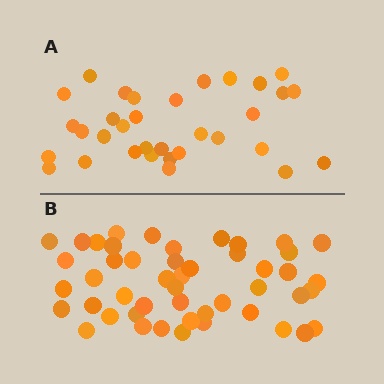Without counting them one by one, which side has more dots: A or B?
Region B (the bottom region) has more dots.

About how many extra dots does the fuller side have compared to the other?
Region B has approximately 15 more dots than region A.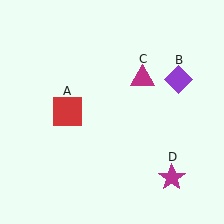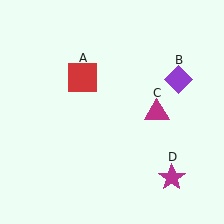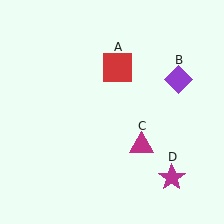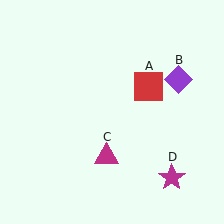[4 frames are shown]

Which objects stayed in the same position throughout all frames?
Purple diamond (object B) and magenta star (object D) remained stationary.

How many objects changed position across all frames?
2 objects changed position: red square (object A), magenta triangle (object C).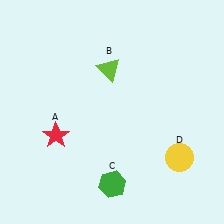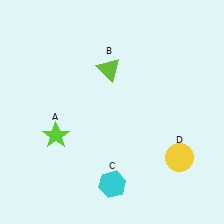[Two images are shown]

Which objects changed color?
A changed from red to lime. C changed from green to cyan.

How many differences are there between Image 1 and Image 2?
There are 2 differences between the two images.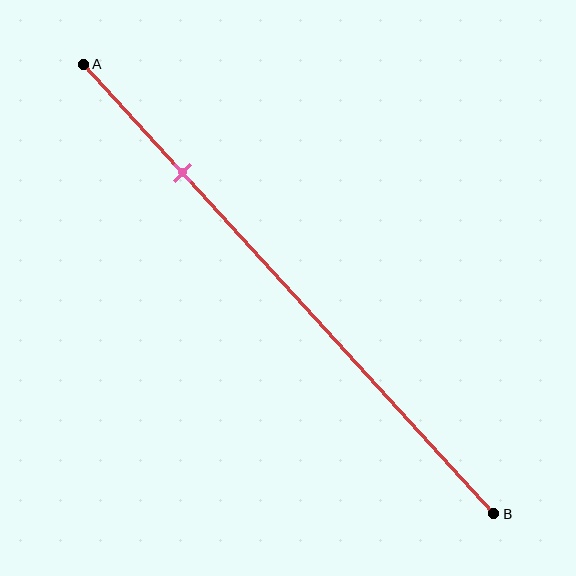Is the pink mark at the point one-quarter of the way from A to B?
Yes, the mark is approximately at the one-quarter point.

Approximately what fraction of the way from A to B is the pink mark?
The pink mark is approximately 25% of the way from A to B.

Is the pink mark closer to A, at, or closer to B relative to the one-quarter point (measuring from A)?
The pink mark is approximately at the one-quarter point of segment AB.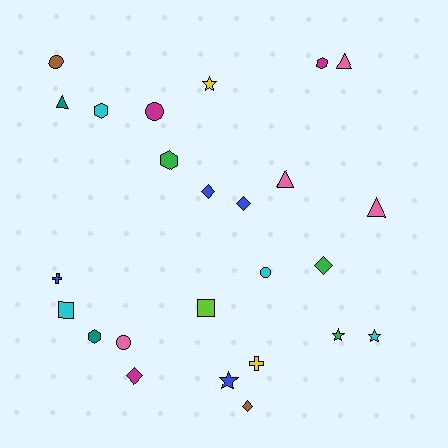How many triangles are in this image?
There are 4 triangles.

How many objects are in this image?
There are 25 objects.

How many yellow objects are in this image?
There are 2 yellow objects.